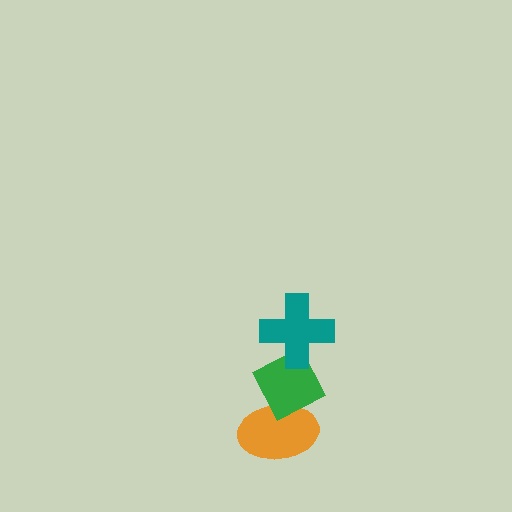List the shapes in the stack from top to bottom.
From top to bottom: the teal cross, the green diamond, the orange ellipse.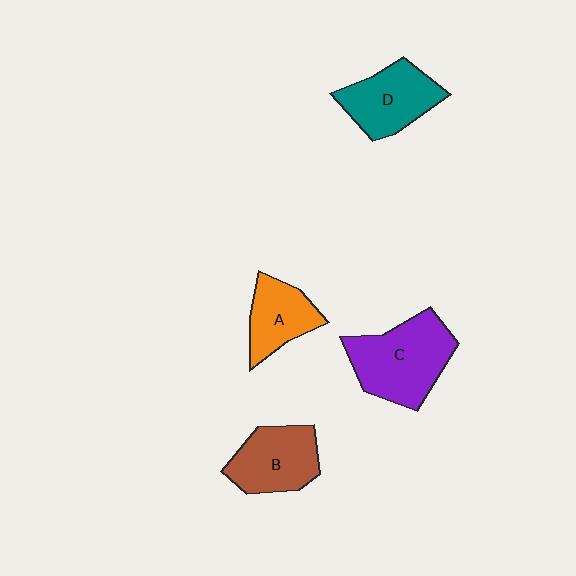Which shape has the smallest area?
Shape A (orange).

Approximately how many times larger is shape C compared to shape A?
Approximately 1.7 times.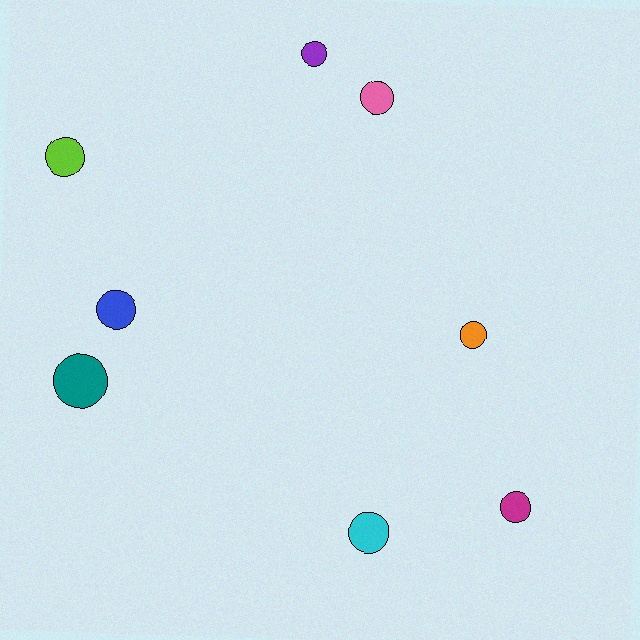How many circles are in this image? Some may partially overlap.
There are 8 circles.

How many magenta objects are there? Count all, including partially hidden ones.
There is 1 magenta object.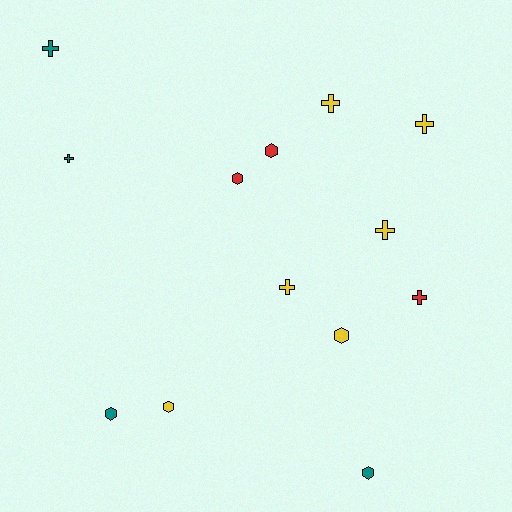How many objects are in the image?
There are 13 objects.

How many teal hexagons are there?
There are 2 teal hexagons.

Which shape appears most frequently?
Cross, with 7 objects.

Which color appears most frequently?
Yellow, with 6 objects.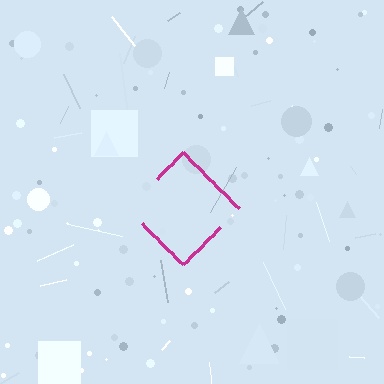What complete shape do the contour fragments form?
The contour fragments form a diamond.